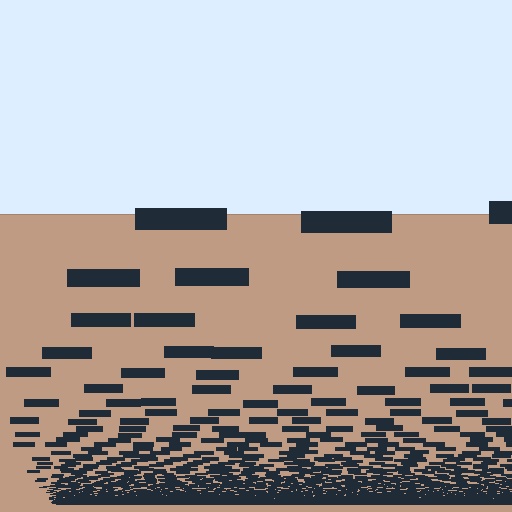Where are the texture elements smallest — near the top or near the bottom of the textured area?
Near the bottom.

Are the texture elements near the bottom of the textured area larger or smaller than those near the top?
Smaller. The gradient is inverted — elements near the bottom are smaller and denser.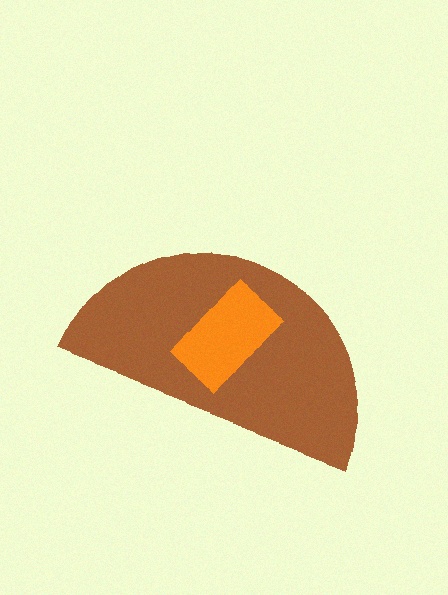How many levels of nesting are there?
2.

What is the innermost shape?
The orange rectangle.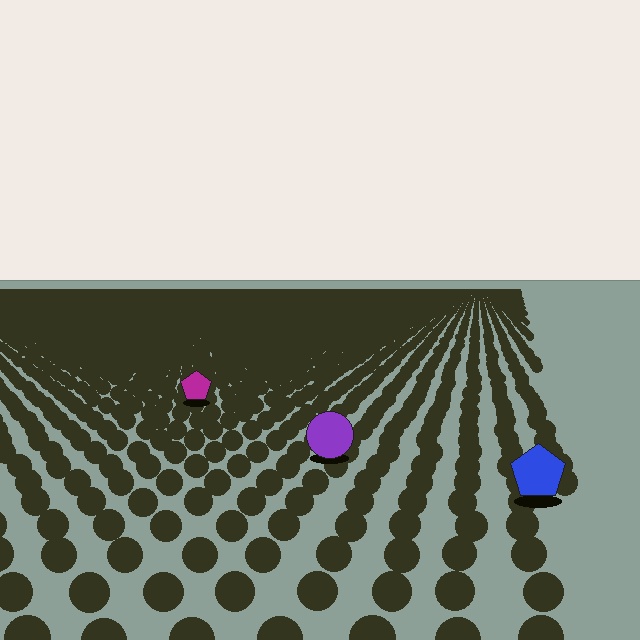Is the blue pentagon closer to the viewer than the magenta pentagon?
Yes. The blue pentagon is closer — you can tell from the texture gradient: the ground texture is coarser near it.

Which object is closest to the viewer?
The blue pentagon is closest. The texture marks near it are larger and more spread out.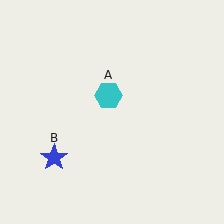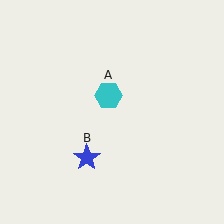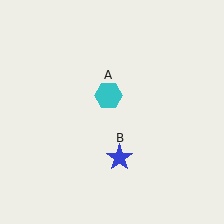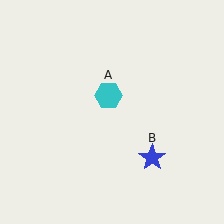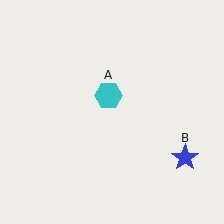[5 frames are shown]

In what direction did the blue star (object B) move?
The blue star (object B) moved right.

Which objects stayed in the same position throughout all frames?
Cyan hexagon (object A) remained stationary.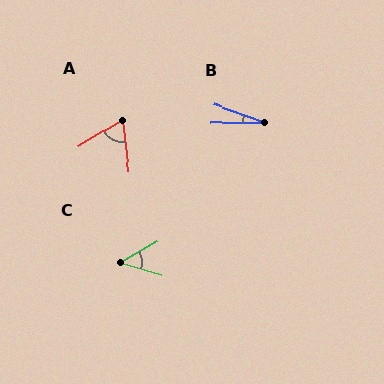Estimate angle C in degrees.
Approximately 47 degrees.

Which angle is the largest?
A, at approximately 65 degrees.